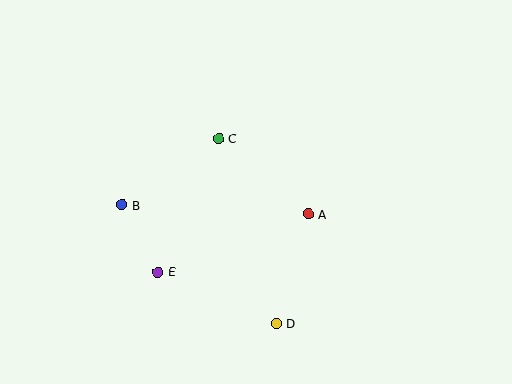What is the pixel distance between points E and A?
The distance between E and A is 161 pixels.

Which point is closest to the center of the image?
Point A at (308, 214) is closest to the center.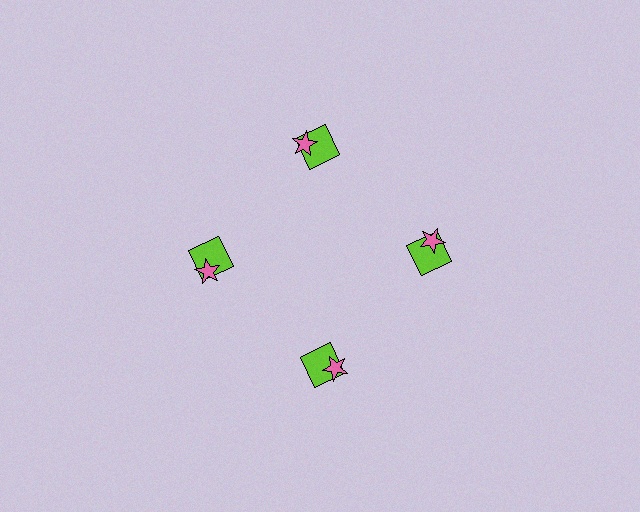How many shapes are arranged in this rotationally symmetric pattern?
There are 8 shapes, arranged in 4 groups of 2.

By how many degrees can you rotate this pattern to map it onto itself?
The pattern maps onto itself every 90 degrees of rotation.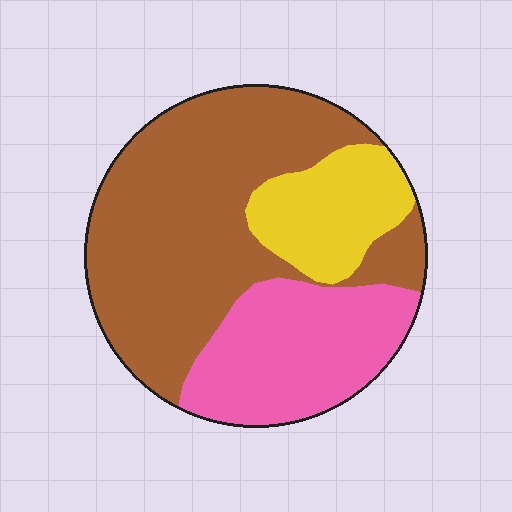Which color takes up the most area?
Brown, at roughly 55%.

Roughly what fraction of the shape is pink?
Pink takes up between a sixth and a third of the shape.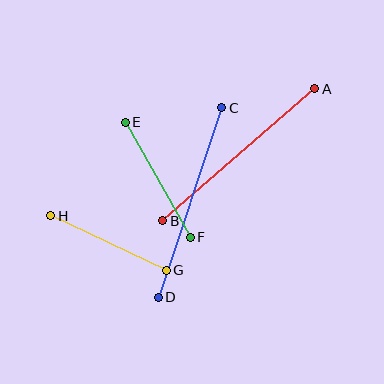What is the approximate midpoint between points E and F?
The midpoint is at approximately (158, 180) pixels.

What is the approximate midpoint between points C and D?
The midpoint is at approximately (190, 202) pixels.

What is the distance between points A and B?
The distance is approximately 202 pixels.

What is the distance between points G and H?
The distance is approximately 127 pixels.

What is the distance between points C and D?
The distance is approximately 199 pixels.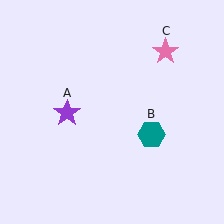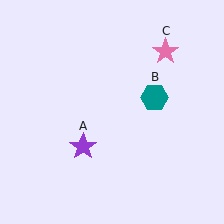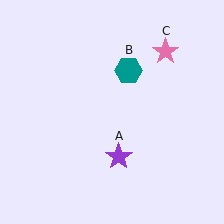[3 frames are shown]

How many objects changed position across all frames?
2 objects changed position: purple star (object A), teal hexagon (object B).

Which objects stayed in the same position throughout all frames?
Pink star (object C) remained stationary.